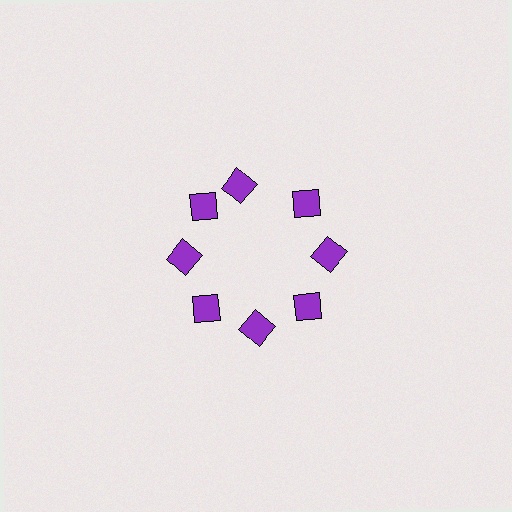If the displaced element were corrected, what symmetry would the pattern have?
It would have 8-fold rotational symmetry — the pattern would map onto itself every 45 degrees.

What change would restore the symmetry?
The symmetry would be restored by rotating it back into even spacing with its neighbors so that all 8 diamonds sit at equal angles and equal distance from the center.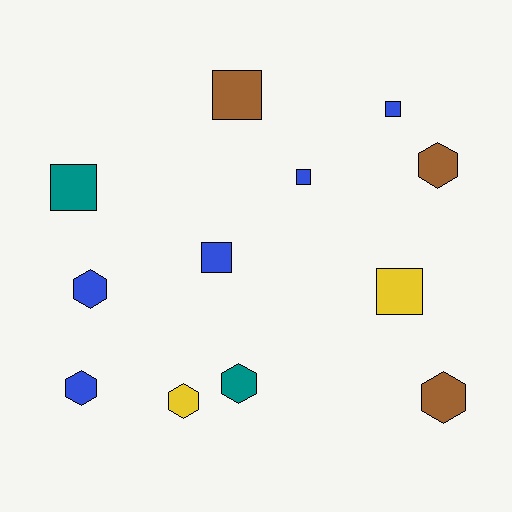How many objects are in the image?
There are 12 objects.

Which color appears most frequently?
Blue, with 5 objects.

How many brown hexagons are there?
There are 2 brown hexagons.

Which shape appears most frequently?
Hexagon, with 6 objects.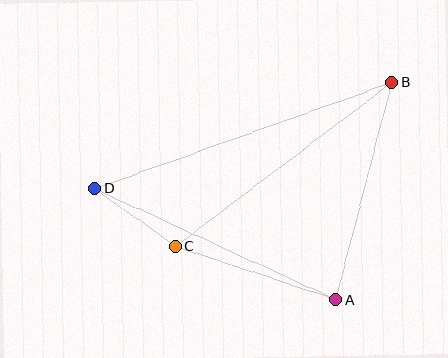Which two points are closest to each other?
Points C and D are closest to each other.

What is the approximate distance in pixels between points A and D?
The distance between A and D is approximately 265 pixels.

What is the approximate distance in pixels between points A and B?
The distance between A and B is approximately 225 pixels.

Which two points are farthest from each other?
Points B and D are farthest from each other.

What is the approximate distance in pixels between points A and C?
The distance between A and C is approximately 169 pixels.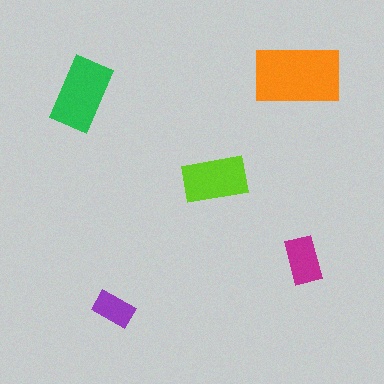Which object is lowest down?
The purple rectangle is bottommost.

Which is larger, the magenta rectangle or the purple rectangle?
The magenta one.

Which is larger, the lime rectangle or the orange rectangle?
The orange one.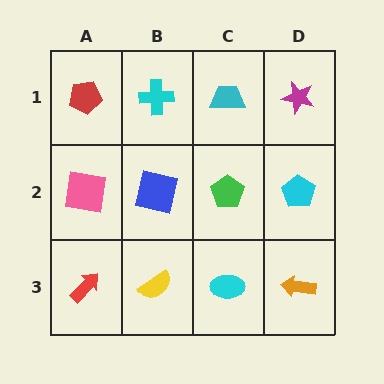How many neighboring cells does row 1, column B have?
3.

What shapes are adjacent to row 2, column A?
A red pentagon (row 1, column A), a red arrow (row 3, column A), a blue square (row 2, column B).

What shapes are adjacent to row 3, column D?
A cyan pentagon (row 2, column D), a cyan ellipse (row 3, column C).